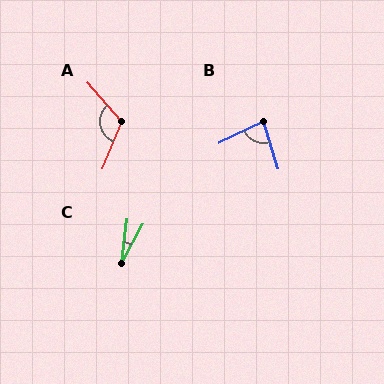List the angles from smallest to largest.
C (21°), B (80°), A (118°).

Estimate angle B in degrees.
Approximately 80 degrees.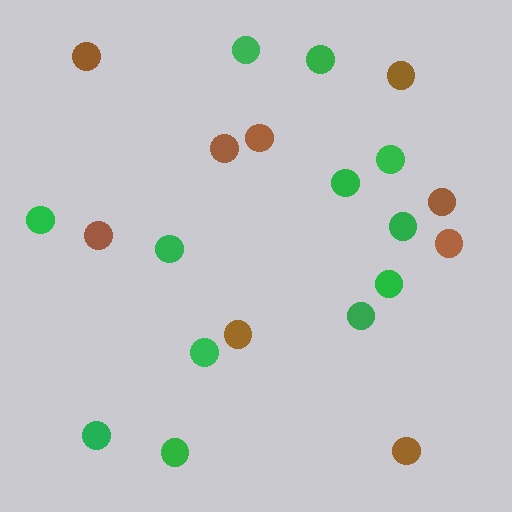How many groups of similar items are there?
There are 2 groups: one group of brown circles (9) and one group of green circles (12).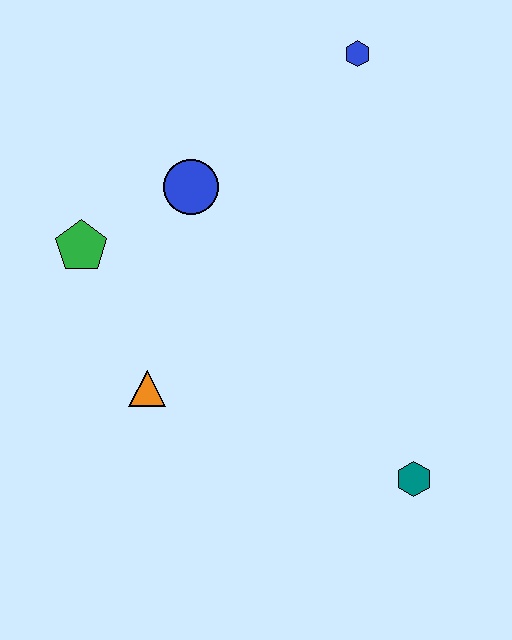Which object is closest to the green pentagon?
The blue circle is closest to the green pentagon.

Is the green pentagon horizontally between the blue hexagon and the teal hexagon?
No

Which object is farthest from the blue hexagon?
The teal hexagon is farthest from the blue hexagon.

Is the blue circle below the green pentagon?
No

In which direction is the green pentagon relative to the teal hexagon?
The green pentagon is to the left of the teal hexagon.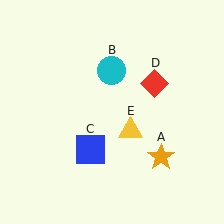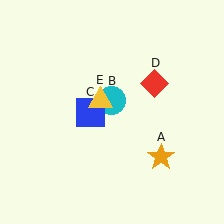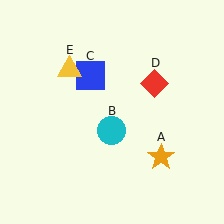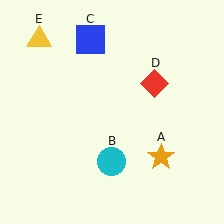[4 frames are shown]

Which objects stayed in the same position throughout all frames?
Orange star (object A) and red diamond (object D) remained stationary.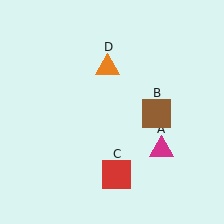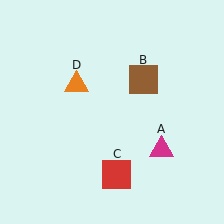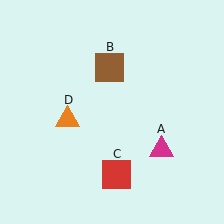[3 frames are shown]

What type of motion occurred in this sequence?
The brown square (object B), orange triangle (object D) rotated counterclockwise around the center of the scene.